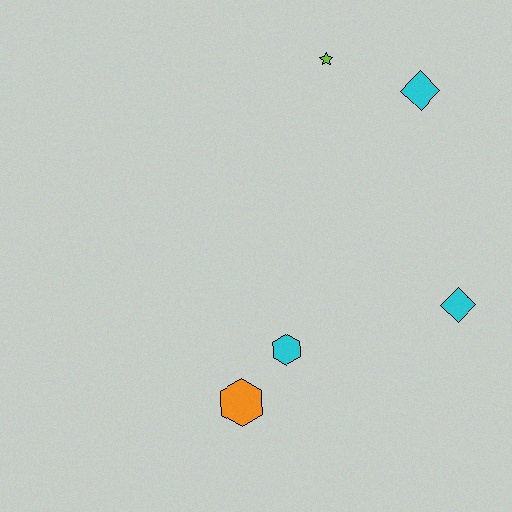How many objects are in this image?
There are 5 objects.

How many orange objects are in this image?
There is 1 orange object.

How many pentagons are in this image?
There are no pentagons.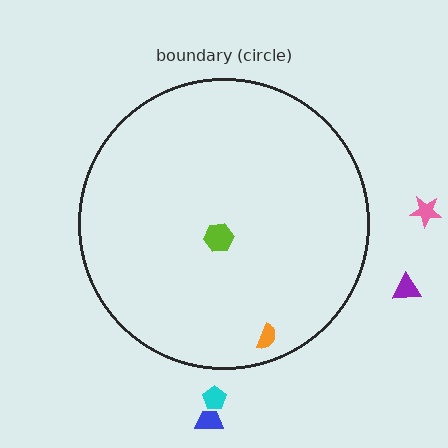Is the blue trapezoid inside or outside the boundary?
Outside.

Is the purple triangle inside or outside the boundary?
Outside.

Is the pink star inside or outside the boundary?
Outside.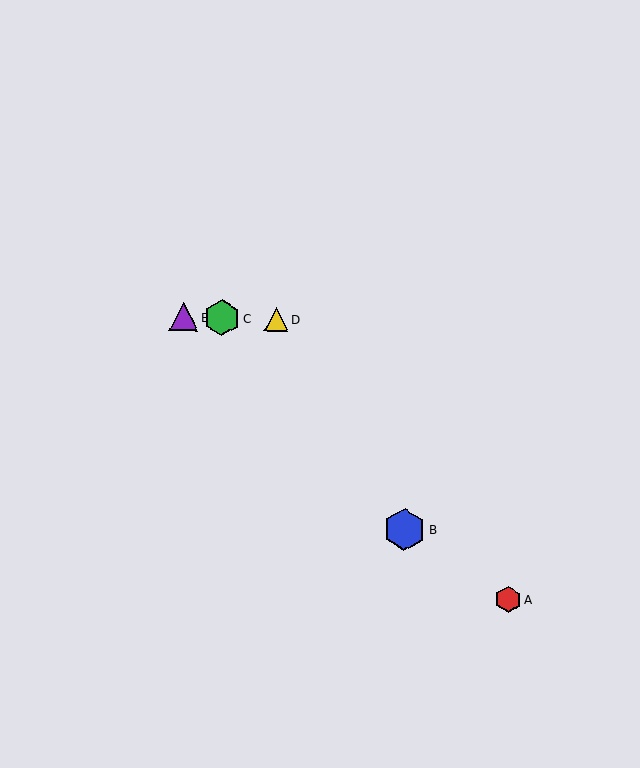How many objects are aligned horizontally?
3 objects (C, D, E) are aligned horizontally.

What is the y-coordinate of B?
Object B is at y≈530.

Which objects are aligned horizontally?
Objects C, D, E are aligned horizontally.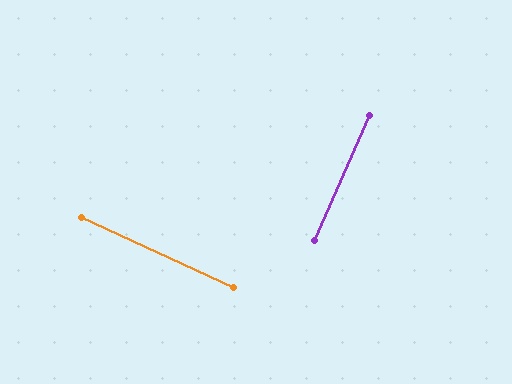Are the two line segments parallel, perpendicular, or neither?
Perpendicular — they meet at approximately 89°.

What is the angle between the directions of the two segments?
Approximately 89 degrees.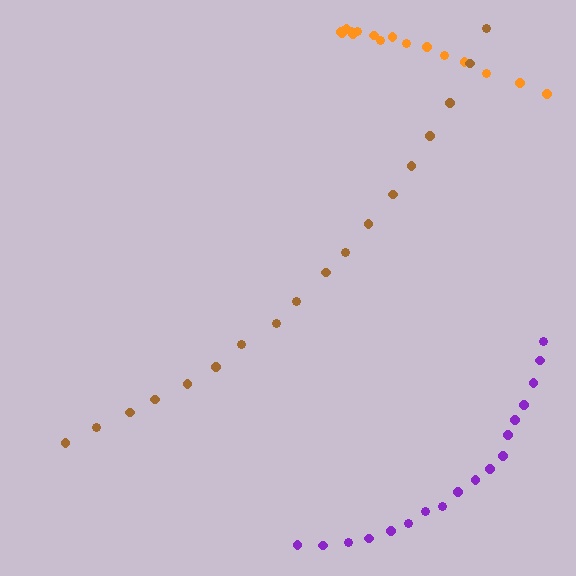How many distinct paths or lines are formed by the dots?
There are 3 distinct paths.